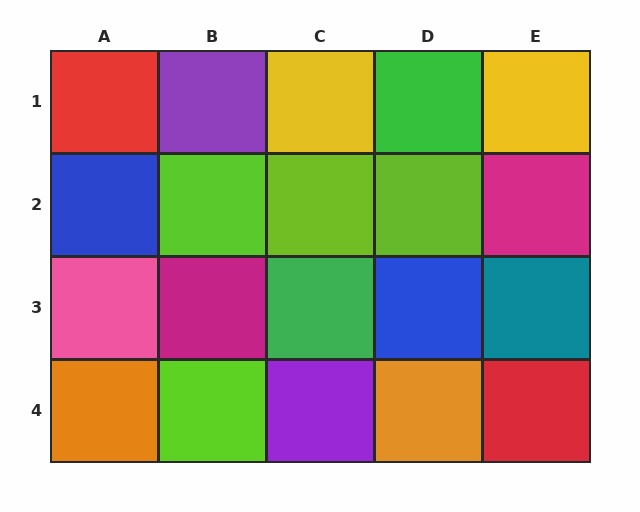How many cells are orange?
2 cells are orange.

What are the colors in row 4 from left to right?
Orange, lime, purple, orange, red.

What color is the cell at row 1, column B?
Purple.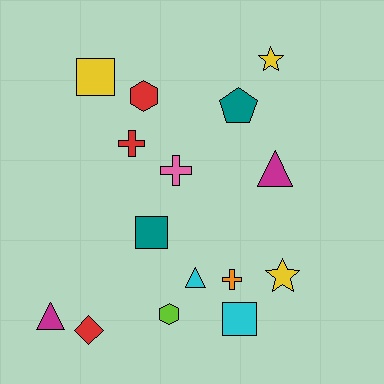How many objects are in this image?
There are 15 objects.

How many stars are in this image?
There are 2 stars.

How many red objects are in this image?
There are 3 red objects.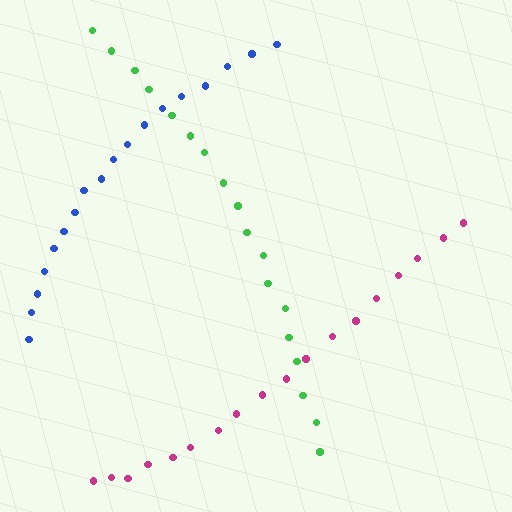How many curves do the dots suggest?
There are 3 distinct paths.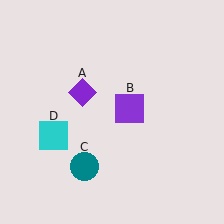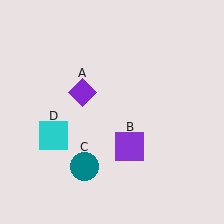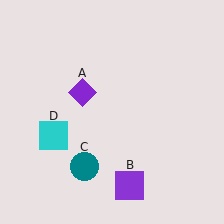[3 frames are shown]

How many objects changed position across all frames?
1 object changed position: purple square (object B).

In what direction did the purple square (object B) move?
The purple square (object B) moved down.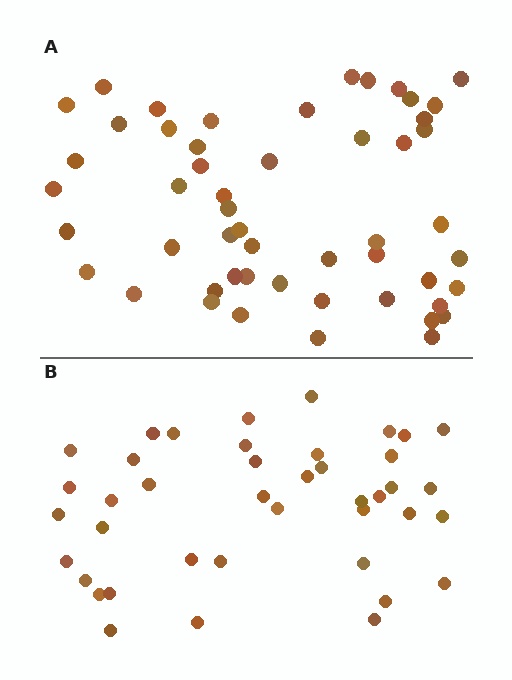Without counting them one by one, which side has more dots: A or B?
Region A (the top region) has more dots.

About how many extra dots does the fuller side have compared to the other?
Region A has roughly 12 or so more dots than region B.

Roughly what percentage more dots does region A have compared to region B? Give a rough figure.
About 25% more.